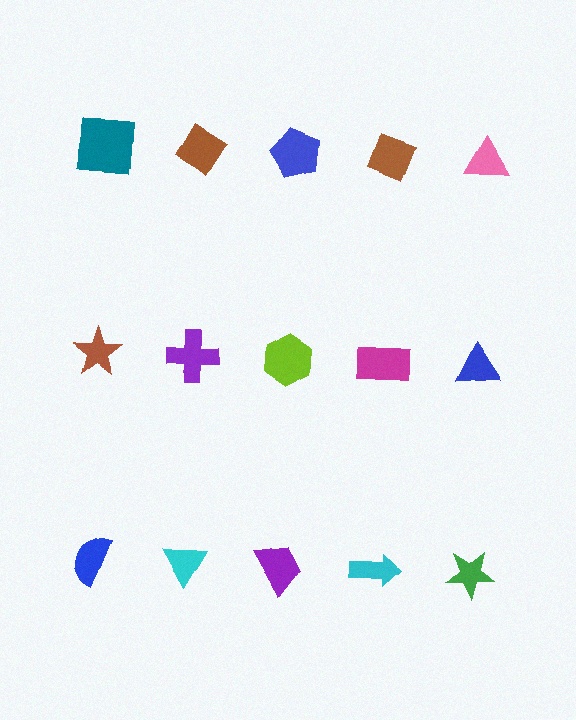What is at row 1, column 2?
A brown diamond.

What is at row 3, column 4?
A cyan arrow.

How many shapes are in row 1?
5 shapes.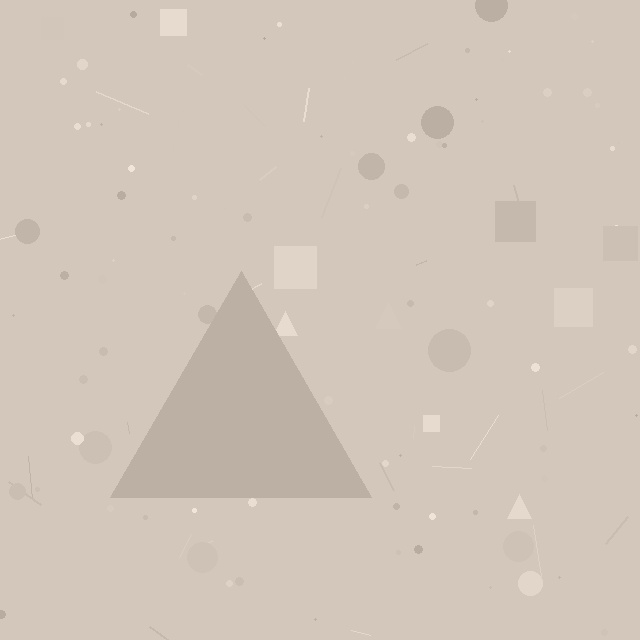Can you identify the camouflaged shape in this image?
The camouflaged shape is a triangle.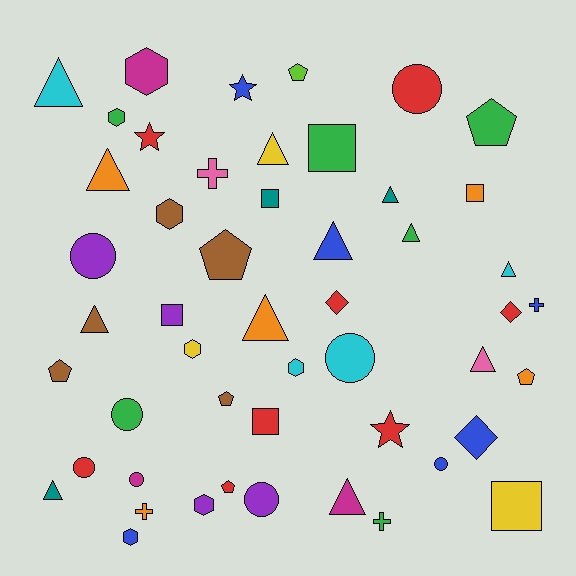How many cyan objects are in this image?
There are 4 cyan objects.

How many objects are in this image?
There are 50 objects.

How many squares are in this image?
There are 6 squares.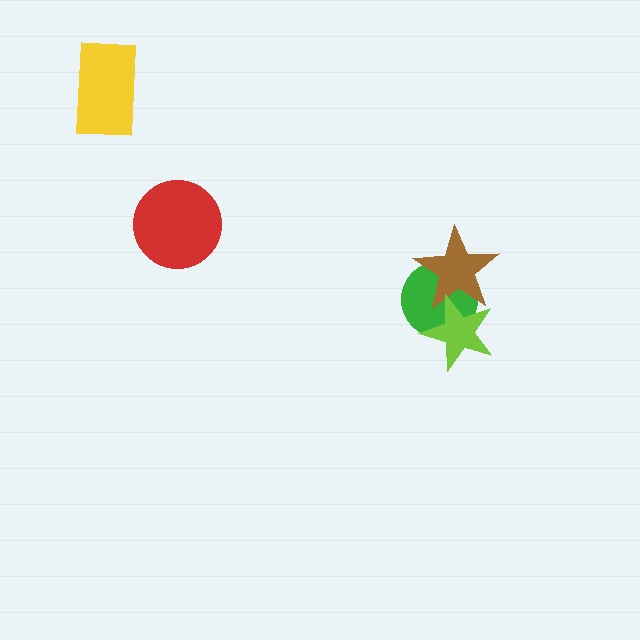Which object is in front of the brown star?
The lime star is in front of the brown star.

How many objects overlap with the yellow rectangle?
0 objects overlap with the yellow rectangle.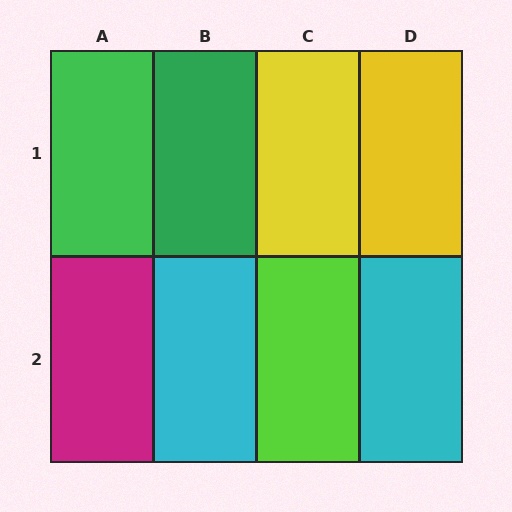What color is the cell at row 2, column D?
Cyan.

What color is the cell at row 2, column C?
Lime.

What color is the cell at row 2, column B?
Cyan.